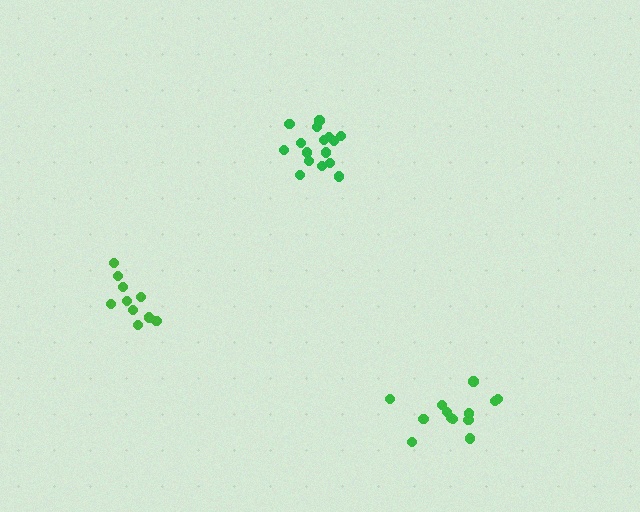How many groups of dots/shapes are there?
There are 3 groups.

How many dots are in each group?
Group 1: 16 dots, Group 2: 13 dots, Group 3: 10 dots (39 total).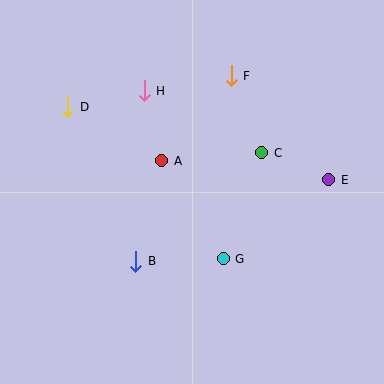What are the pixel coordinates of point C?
Point C is at (262, 153).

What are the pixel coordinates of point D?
Point D is at (68, 107).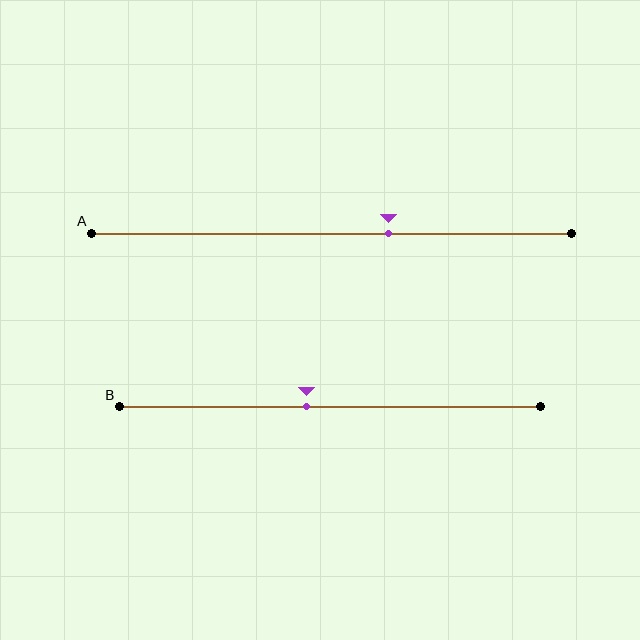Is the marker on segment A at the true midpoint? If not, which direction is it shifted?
No, the marker on segment A is shifted to the right by about 12% of the segment length.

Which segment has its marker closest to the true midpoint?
Segment B has its marker closest to the true midpoint.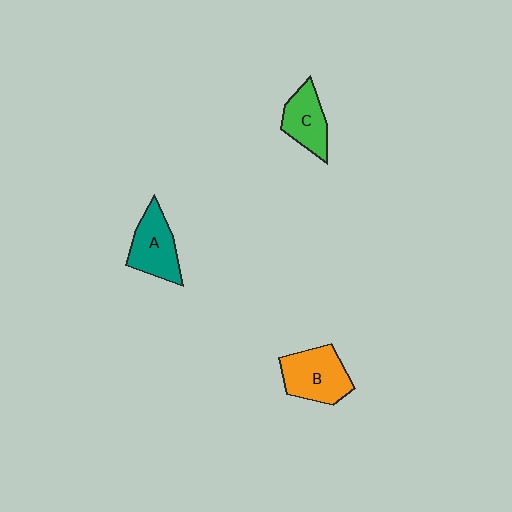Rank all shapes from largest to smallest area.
From largest to smallest: B (orange), A (teal), C (green).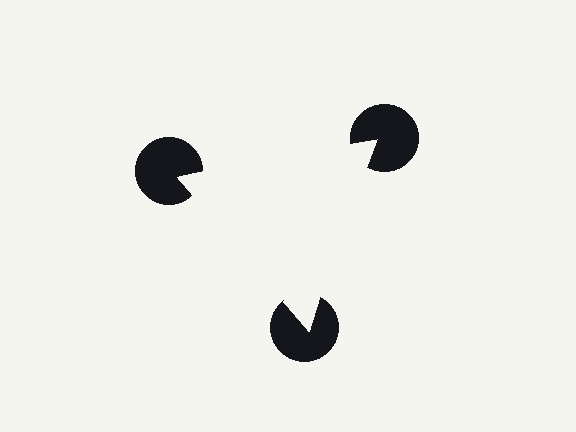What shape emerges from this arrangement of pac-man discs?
An illusory triangle — its edges are inferred from the aligned wedge cuts in the pac-man discs, not physically drawn.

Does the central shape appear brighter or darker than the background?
It typically appears slightly brighter than the background, even though no actual brightness change is drawn.